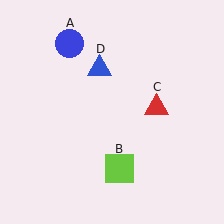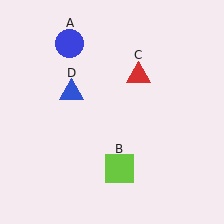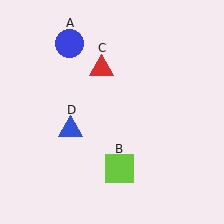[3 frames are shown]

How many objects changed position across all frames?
2 objects changed position: red triangle (object C), blue triangle (object D).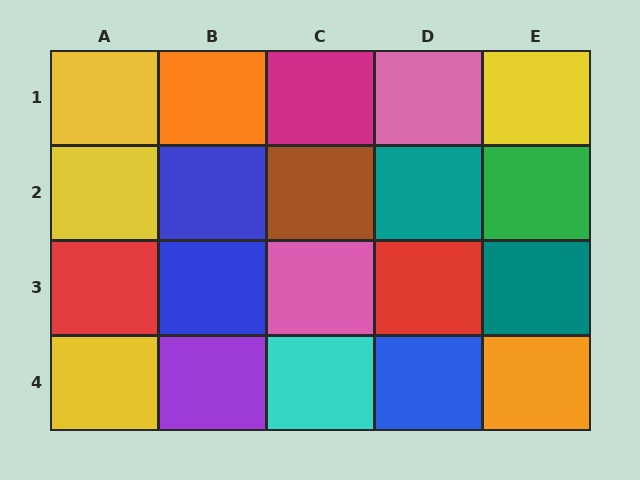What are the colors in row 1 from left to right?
Yellow, orange, magenta, pink, yellow.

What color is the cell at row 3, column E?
Teal.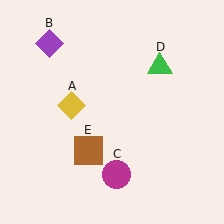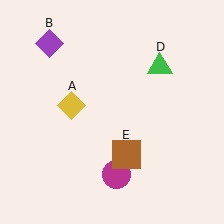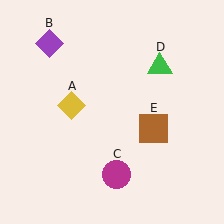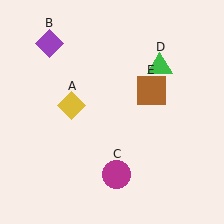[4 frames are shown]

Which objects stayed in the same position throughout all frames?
Yellow diamond (object A) and purple diamond (object B) and magenta circle (object C) and green triangle (object D) remained stationary.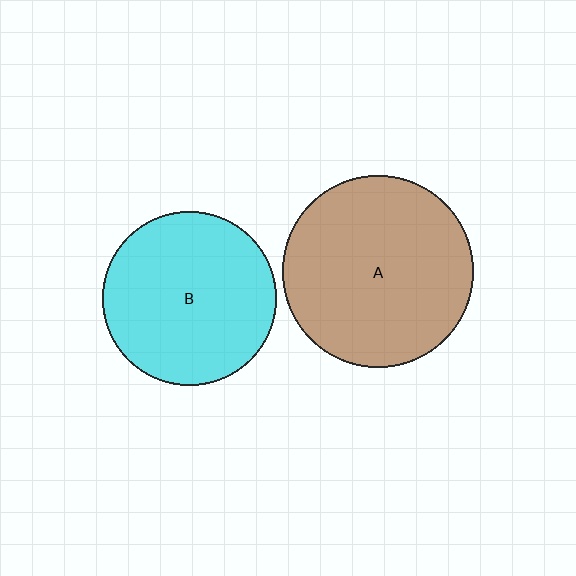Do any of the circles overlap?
No, none of the circles overlap.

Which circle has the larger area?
Circle A (brown).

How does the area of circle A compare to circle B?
Approximately 1.2 times.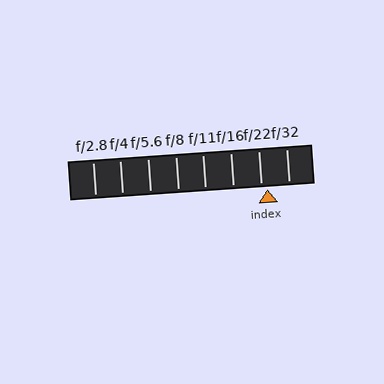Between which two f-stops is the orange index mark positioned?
The index mark is between f/22 and f/32.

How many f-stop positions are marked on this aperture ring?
There are 8 f-stop positions marked.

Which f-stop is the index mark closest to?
The index mark is closest to f/22.